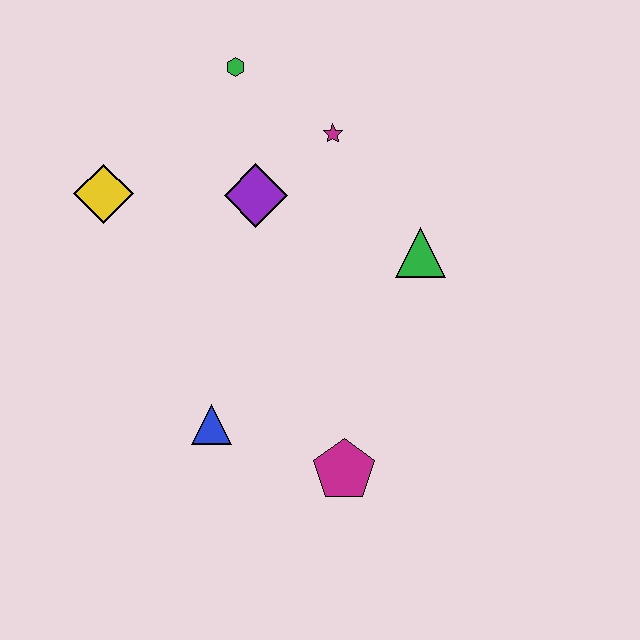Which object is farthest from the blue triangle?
The green hexagon is farthest from the blue triangle.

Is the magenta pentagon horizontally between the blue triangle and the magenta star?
No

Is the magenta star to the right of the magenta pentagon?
No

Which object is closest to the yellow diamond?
The purple diamond is closest to the yellow diamond.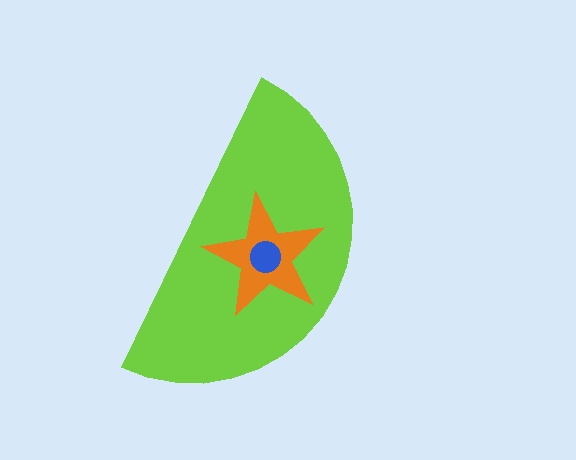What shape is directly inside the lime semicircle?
The orange star.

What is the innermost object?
The blue circle.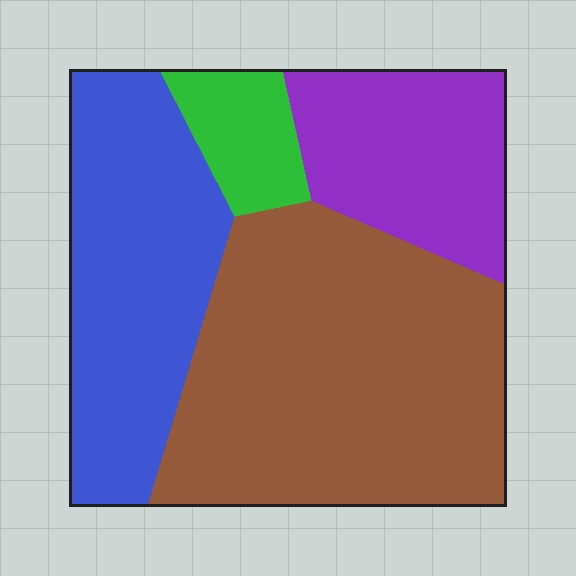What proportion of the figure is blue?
Blue takes up about one quarter (1/4) of the figure.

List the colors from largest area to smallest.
From largest to smallest: brown, blue, purple, green.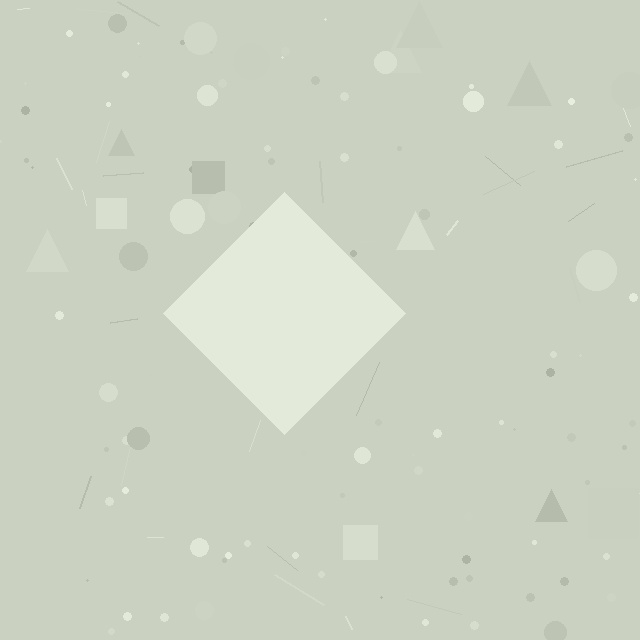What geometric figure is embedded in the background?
A diamond is embedded in the background.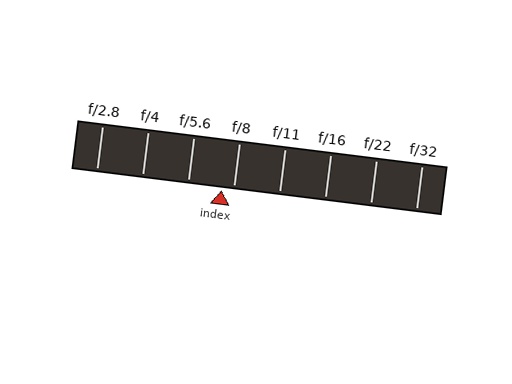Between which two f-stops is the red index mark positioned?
The index mark is between f/5.6 and f/8.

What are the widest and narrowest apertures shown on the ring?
The widest aperture shown is f/2.8 and the narrowest is f/32.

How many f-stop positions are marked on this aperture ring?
There are 8 f-stop positions marked.